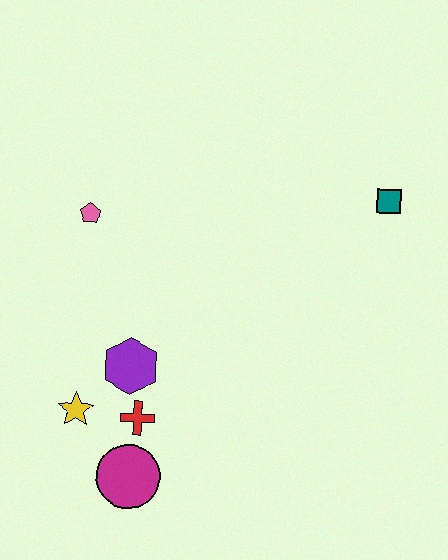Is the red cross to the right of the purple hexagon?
Yes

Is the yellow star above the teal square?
No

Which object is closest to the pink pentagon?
The purple hexagon is closest to the pink pentagon.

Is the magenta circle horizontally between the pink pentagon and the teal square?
Yes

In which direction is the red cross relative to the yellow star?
The red cross is to the right of the yellow star.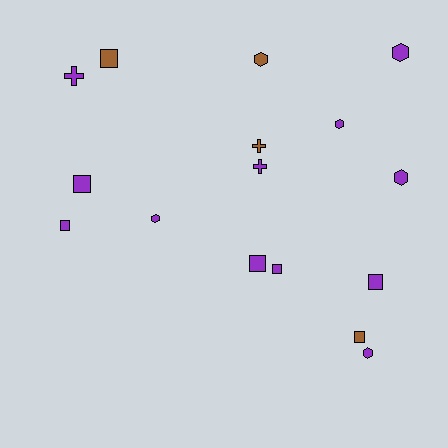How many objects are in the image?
There are 16 objects.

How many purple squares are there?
There are 5 purple squares.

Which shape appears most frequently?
Square, with 7 objects.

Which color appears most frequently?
Purple, with 12 objects.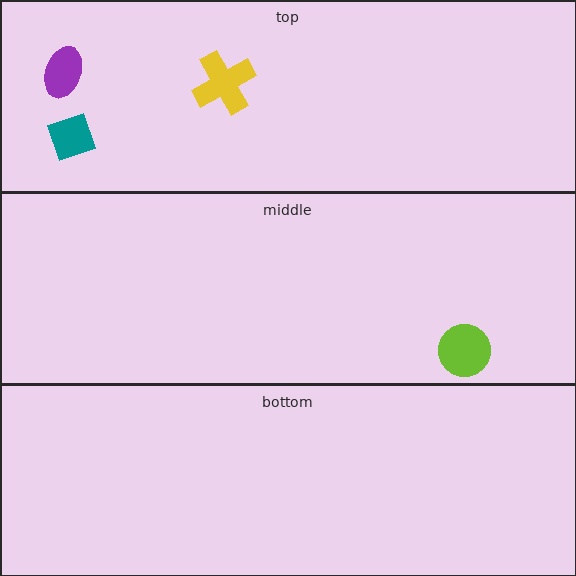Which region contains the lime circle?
The middle region.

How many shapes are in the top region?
3.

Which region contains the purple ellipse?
The top region.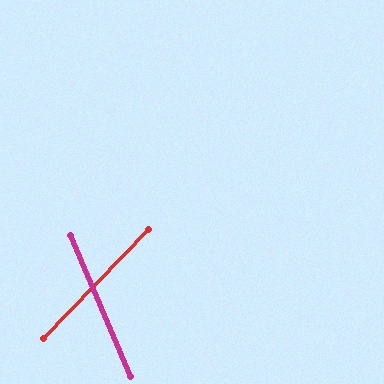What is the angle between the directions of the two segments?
Approximately 67 degrees.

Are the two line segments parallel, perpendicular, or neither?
Neither parallel nor perpendicular — they differ by about 67°.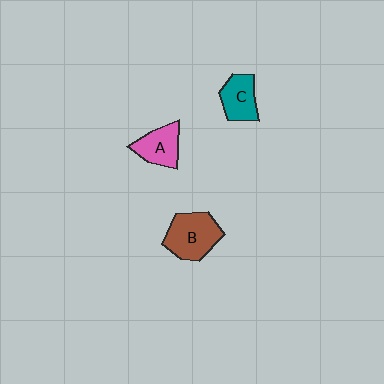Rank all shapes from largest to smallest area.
From largest to smallest: B (brown), A (pink), C (teal).